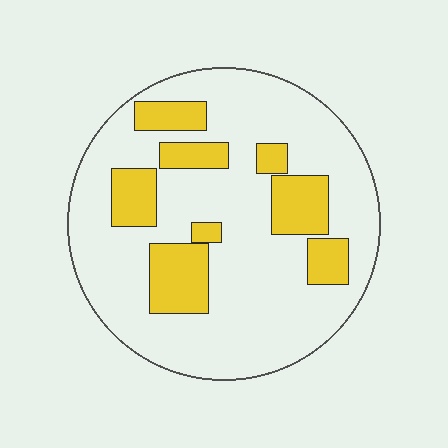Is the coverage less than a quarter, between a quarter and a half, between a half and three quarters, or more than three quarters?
Less than a quarter.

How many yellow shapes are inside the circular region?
8.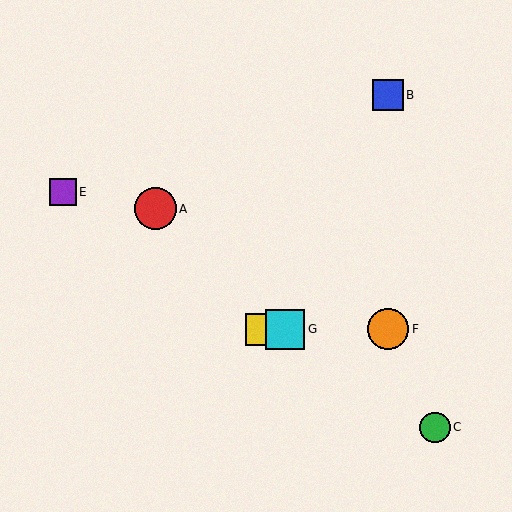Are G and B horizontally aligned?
No, G is at y≈329 and B is at y≈95.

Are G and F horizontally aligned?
Yes, both are at y≈329.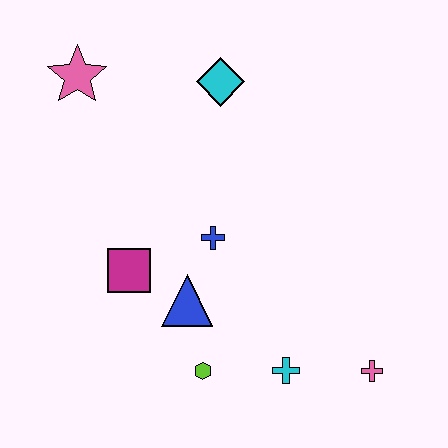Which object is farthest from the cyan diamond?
The pink cross is farthest from the cyan diamond.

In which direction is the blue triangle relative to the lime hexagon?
The blue triangle is above the lime hexagon.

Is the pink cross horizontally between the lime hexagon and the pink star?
No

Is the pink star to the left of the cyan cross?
Yes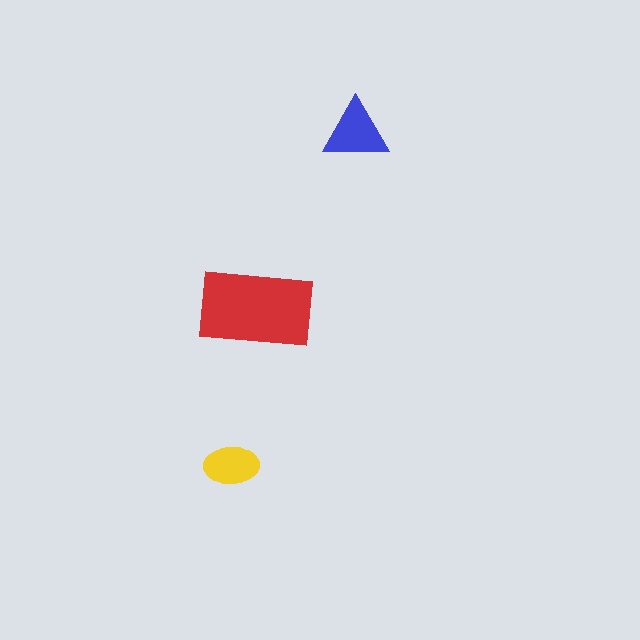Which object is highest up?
The blue triangle is topmost.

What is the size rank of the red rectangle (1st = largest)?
1st.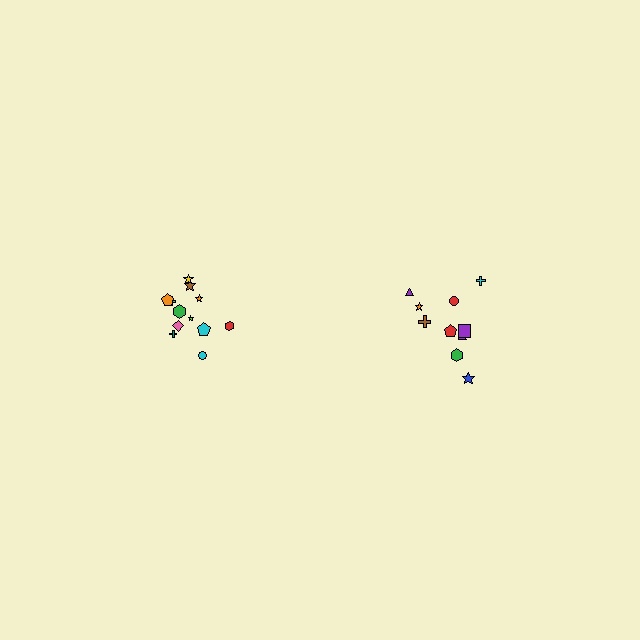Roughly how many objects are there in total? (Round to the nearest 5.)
Roughly 20 objects in total.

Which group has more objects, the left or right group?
The left group.